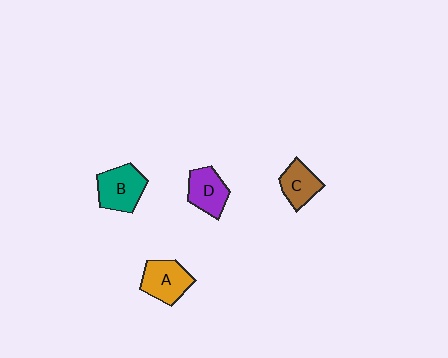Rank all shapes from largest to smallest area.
From largest to smallest: B (teal), A (orange), D (purple), C (brown).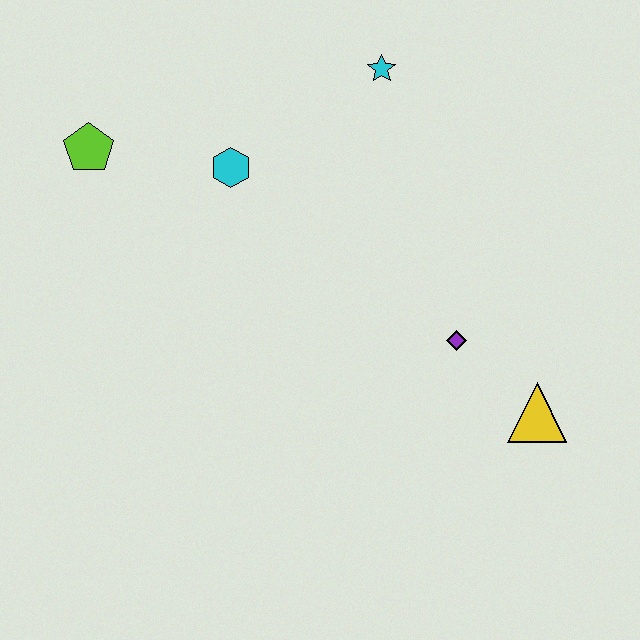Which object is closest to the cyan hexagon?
The lime pentagon is closest to the cyan hexagon.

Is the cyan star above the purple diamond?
Yes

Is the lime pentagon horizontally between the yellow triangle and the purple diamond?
No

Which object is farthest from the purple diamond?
The lime pentagon is farthest from the purple diamond.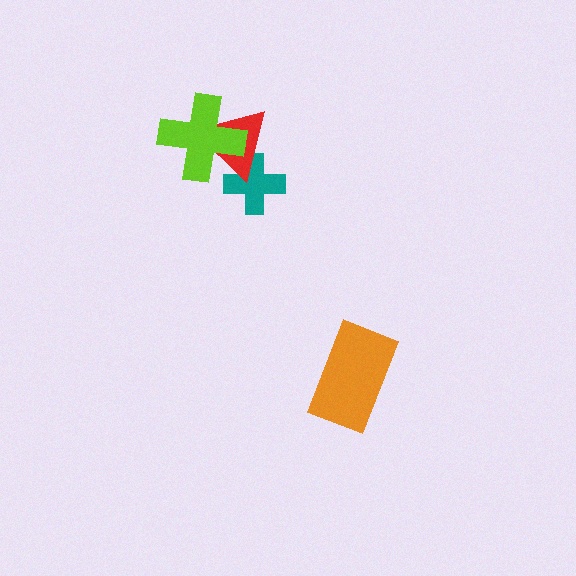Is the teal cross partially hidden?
Yes, it is partially covered by another shape.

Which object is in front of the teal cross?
The red triangle is in front of the teal cross.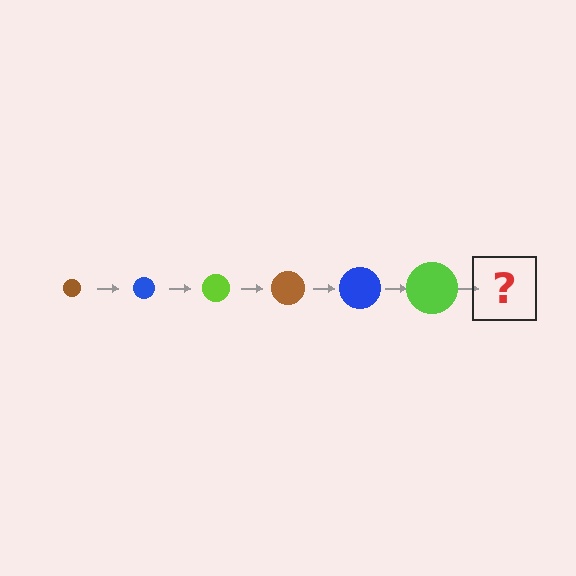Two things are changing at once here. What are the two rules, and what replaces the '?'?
The two rules are that the circle grows larger each step and the color cycles through brown, blue, and lime. The '?' should be a brown circle, larger than the previous one.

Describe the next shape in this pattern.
It should be a brown circle, larger than the previous one.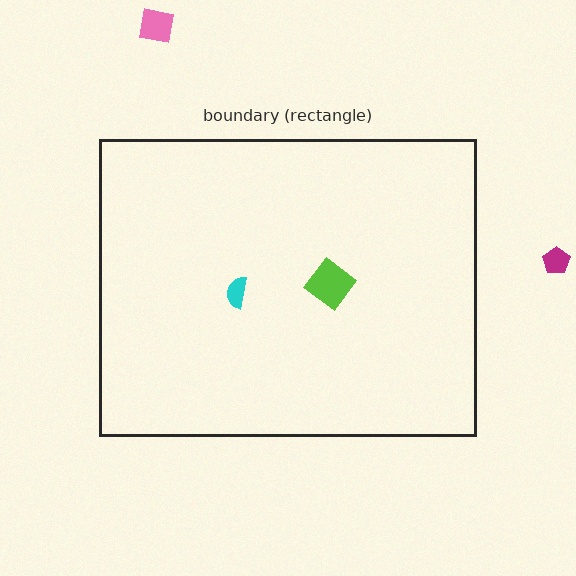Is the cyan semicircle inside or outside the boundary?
Inside.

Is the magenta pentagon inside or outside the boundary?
Outside.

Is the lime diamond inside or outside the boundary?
Inside.